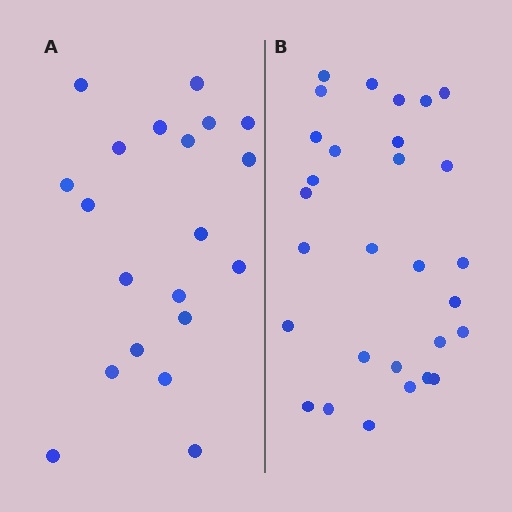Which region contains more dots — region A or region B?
Region B (the right region) has more dots.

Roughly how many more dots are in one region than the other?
Region B has roughly 8 or so more dots than region A.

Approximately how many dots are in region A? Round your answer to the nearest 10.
About 20 dots.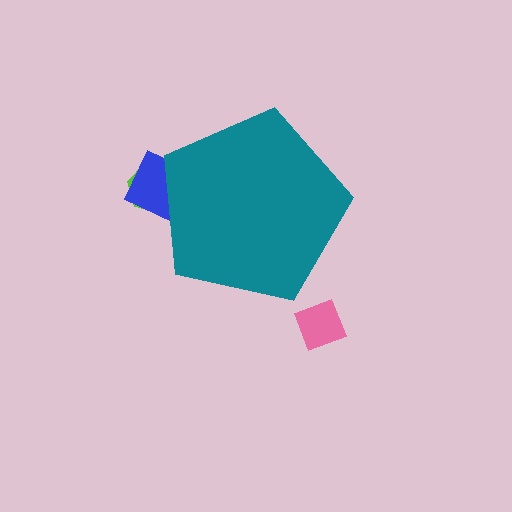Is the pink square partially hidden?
No, the pink square is fully visible.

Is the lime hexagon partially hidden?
Yes, the lime hexagon is partially hidden behind the teal pentagon.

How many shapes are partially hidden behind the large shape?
2 shapes are partially hidden.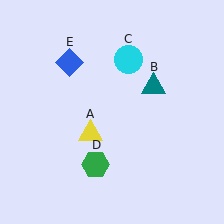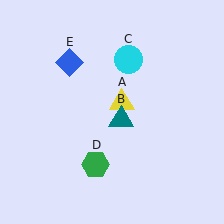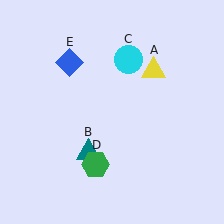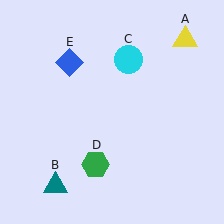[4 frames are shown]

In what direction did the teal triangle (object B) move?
The teal triangle (object B) moved down and to the left.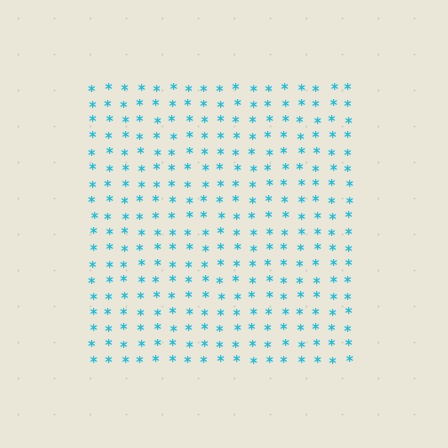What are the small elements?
The small elements are asterisks.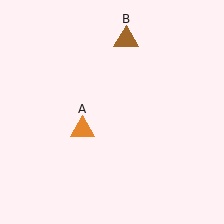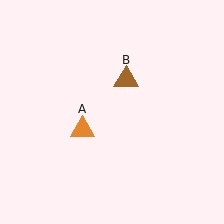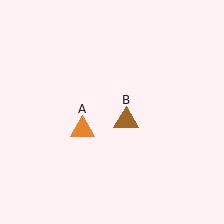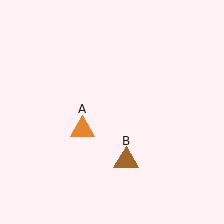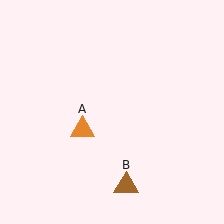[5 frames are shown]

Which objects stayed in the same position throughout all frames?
Orange triangle (object A) remained stationary.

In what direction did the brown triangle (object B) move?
The brown triangle (object B) moved down.